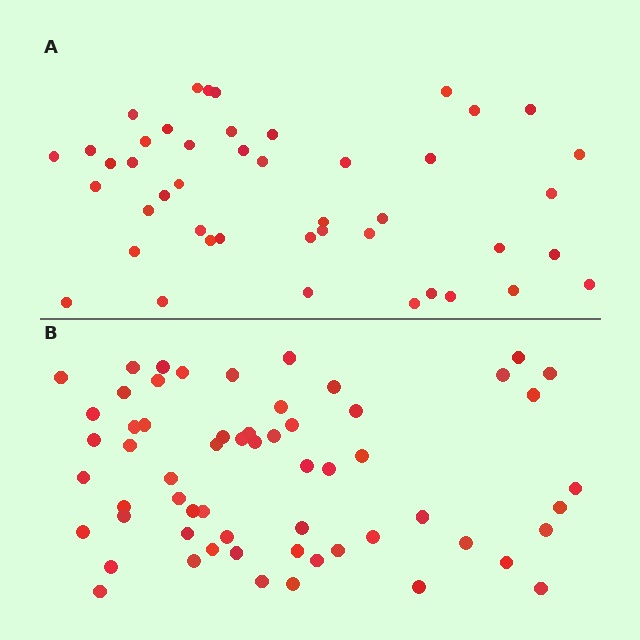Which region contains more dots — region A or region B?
Region B (the bottom region) has more dots.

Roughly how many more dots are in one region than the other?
Region B has approximately 15 more dots than region A.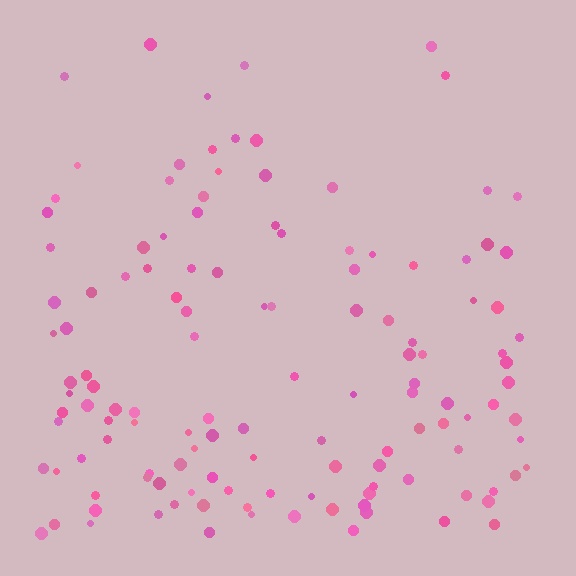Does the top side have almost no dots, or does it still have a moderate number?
Still a moderate number, just noticeably fewer than the bottom.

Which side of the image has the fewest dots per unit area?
The top.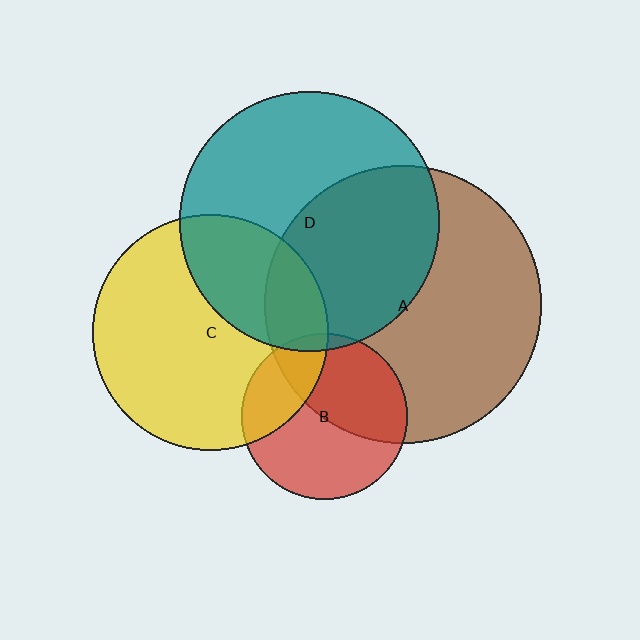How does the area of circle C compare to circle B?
Approximately 2.0 times.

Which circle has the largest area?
Circle A (brown).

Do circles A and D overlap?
Yes.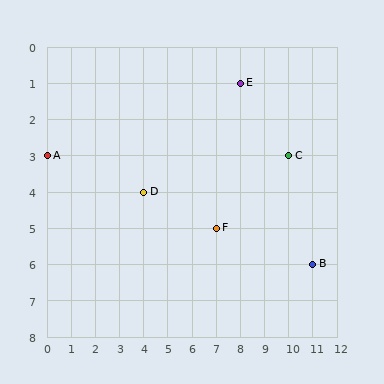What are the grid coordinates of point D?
Point D is at grid coordinates (4, 4).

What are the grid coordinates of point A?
Point A is at grid coordinates (0, 3).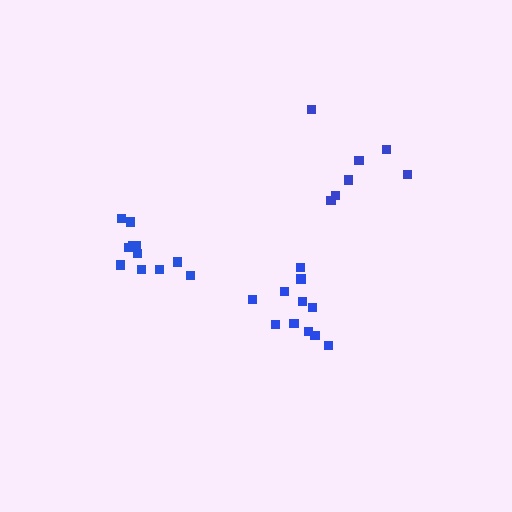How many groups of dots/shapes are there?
There are 3 groups.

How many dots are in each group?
Group 1: 11 dots, Group 2: 11 dots, Group 3: 7 dots (29 total).